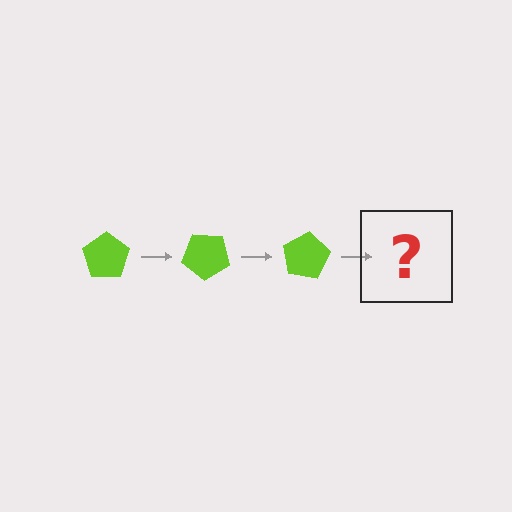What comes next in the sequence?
The next element should be a lime pentagon rotated 120 degrees.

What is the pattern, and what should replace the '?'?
The pattern is that the pentagon rotates 40 degrees each step. The '?' should be a lime pentagon rotated 120 degrees.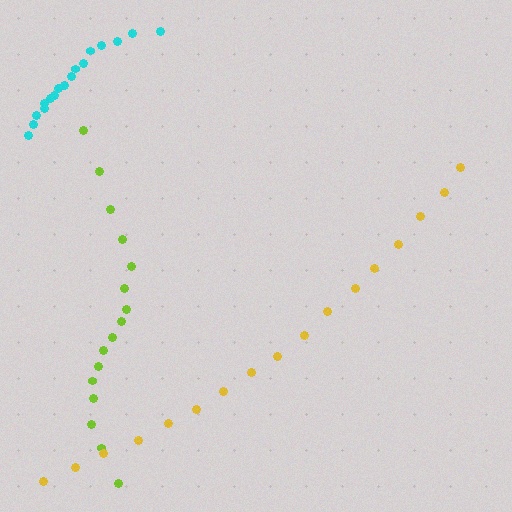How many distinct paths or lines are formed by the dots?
There are 3 distinct paths.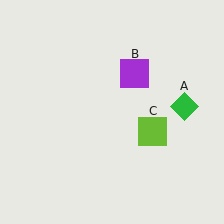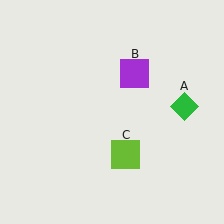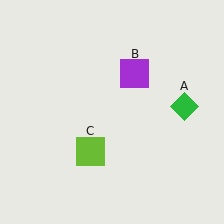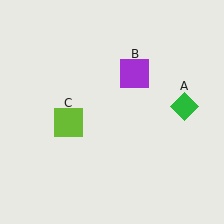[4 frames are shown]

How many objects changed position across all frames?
1 object changed position: lime square (object C).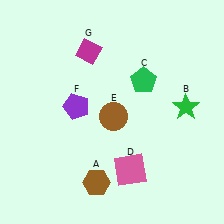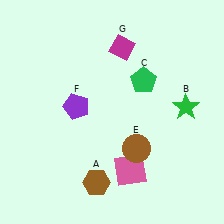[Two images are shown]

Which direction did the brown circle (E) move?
The brown circle (E) moved down.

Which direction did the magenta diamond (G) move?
The magenta diamond (G) moved right.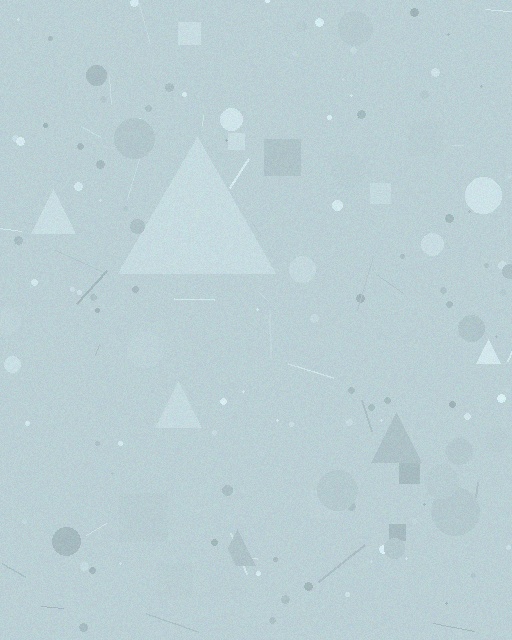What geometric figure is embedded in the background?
A triangle is embedded in the background.